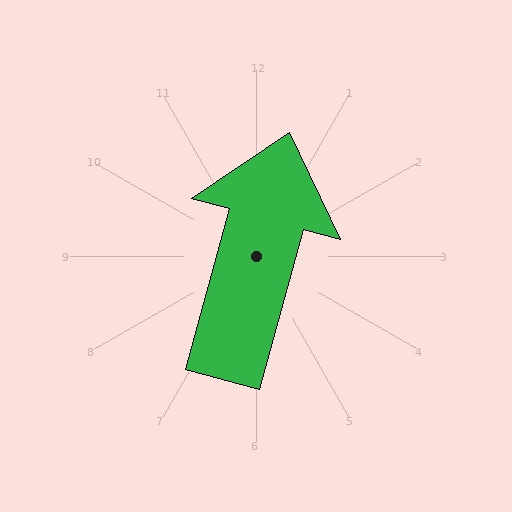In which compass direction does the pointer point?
North.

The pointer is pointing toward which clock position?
Roughly 1 o'clock.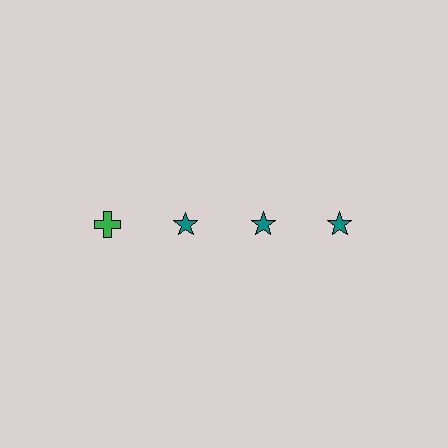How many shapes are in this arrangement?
There are 4 shapes arranged in a grid pattern.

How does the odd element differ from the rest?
It differs in both color (green instead of teal) and shape (cross instead of star).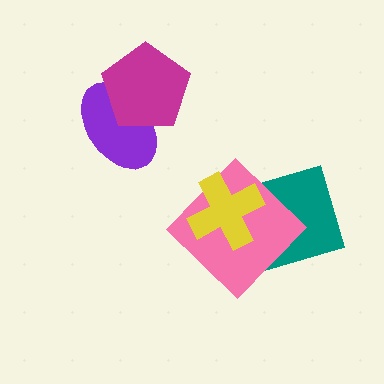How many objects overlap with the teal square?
2 objects overlap with the teal square.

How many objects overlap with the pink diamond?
2 objects overlap with the pink diamond.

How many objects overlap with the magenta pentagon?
1 object overlaps with the magenta pentagon.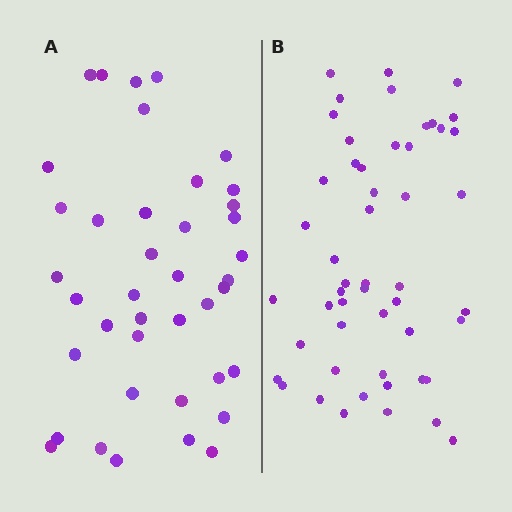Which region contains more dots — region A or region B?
Region B (the right region) has more dots.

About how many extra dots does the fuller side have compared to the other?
Region B has roughly 12 or so more dots than region A.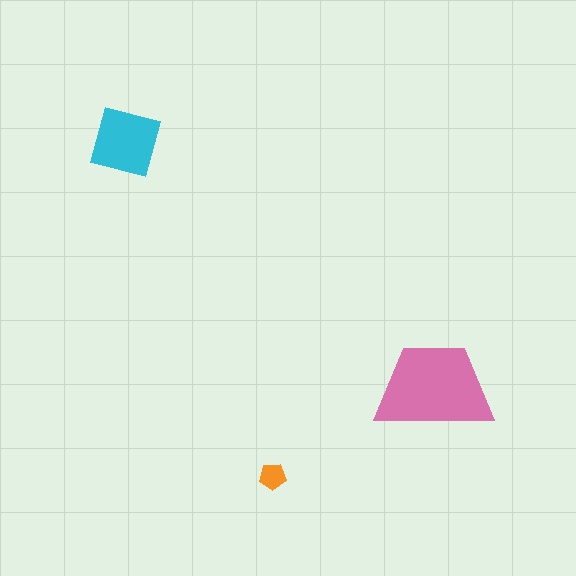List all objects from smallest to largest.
The orange pentagon, the cyan square, the pink trapezoid.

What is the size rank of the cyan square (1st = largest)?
2nd.